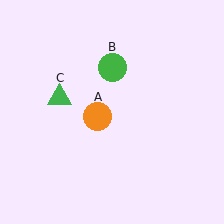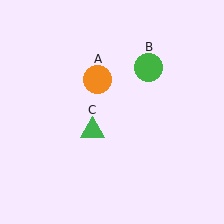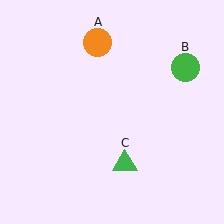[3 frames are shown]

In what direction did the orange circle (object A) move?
The orange circle (object A) moved up.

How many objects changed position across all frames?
3 objects changed position: orange circle (object A), green circle (object B), green triangle (object C).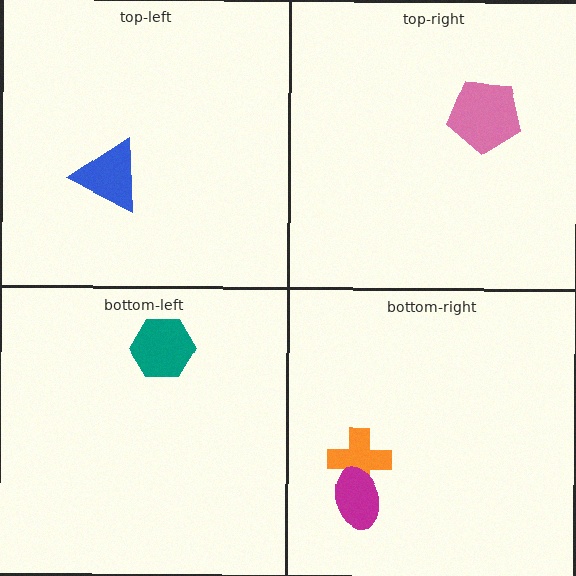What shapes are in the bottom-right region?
The orange cross, the magenta ellipse.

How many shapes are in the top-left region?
1.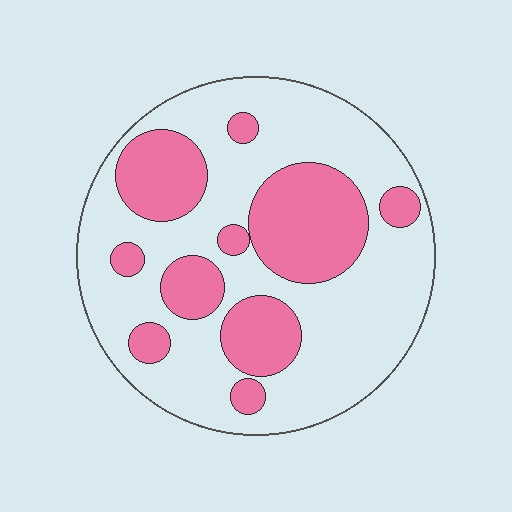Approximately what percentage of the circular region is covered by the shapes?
Approximately 35%.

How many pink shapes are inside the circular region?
10.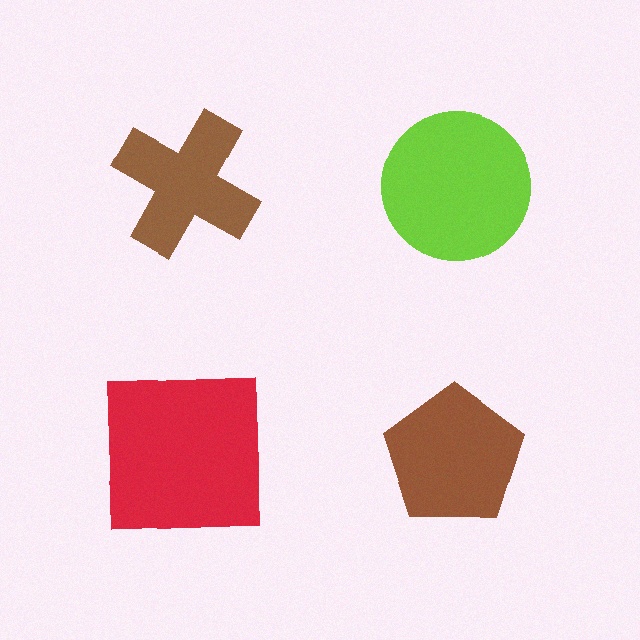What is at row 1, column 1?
A brown cross.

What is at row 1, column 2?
A lime circle.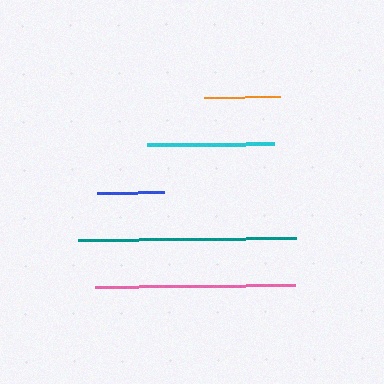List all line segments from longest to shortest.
From longest to shortest: teal, pink, cyan, orange, blue.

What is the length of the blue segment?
The blue segment is approximately 67 pixels long.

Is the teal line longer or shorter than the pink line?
The teal line is longer than the pink line.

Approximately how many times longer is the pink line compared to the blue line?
The pink line is approximately 3.0 times the length of the blue line.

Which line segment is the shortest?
The blue line is the shortest at approximately 67 pixels.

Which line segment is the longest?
The teal line is the longest at approximately 218 pixels.